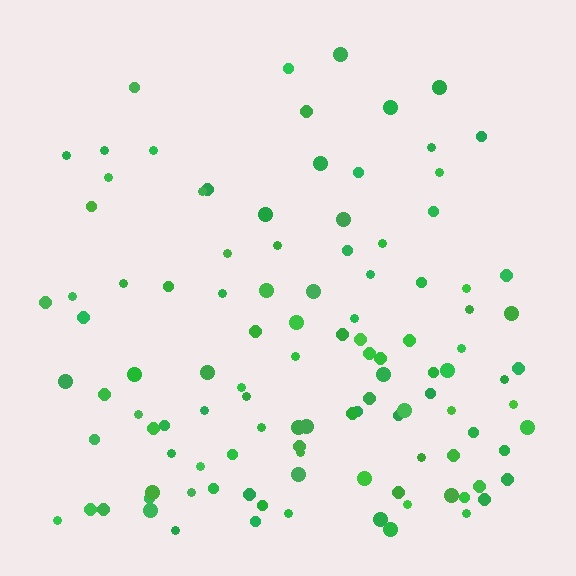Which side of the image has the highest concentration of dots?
The bottom.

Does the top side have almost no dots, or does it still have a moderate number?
Still a moderate number, just noticeably fewer than the bottom.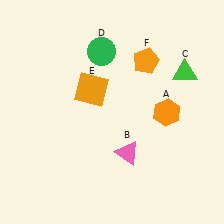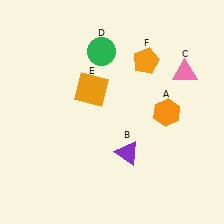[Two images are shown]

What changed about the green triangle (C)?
In Image 1, C is green. In Image 2, it changed to pink.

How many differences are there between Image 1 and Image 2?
There are 2 differences between the two images.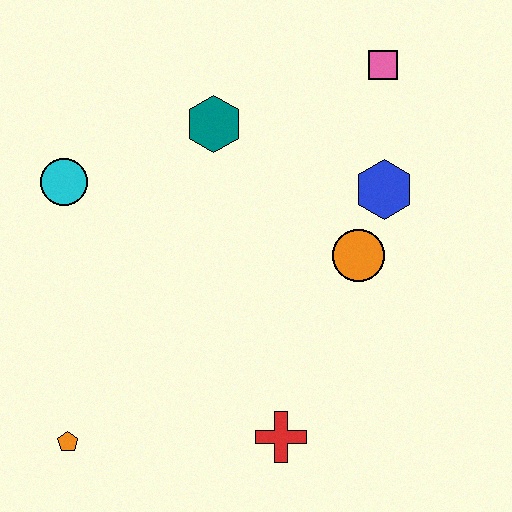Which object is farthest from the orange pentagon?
The pink square is farthest from the orange pentagon.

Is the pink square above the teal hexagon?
Yes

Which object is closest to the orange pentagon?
The red cross is closest to the orange pentagon.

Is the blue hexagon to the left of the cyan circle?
No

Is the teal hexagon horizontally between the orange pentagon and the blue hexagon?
Yes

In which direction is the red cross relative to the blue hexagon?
The red cross is below the blue hexagon.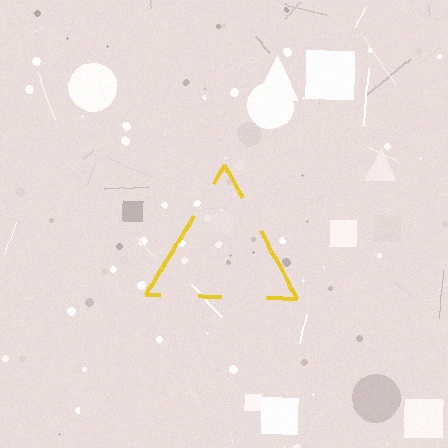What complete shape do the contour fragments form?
The contour fragments form a triangle.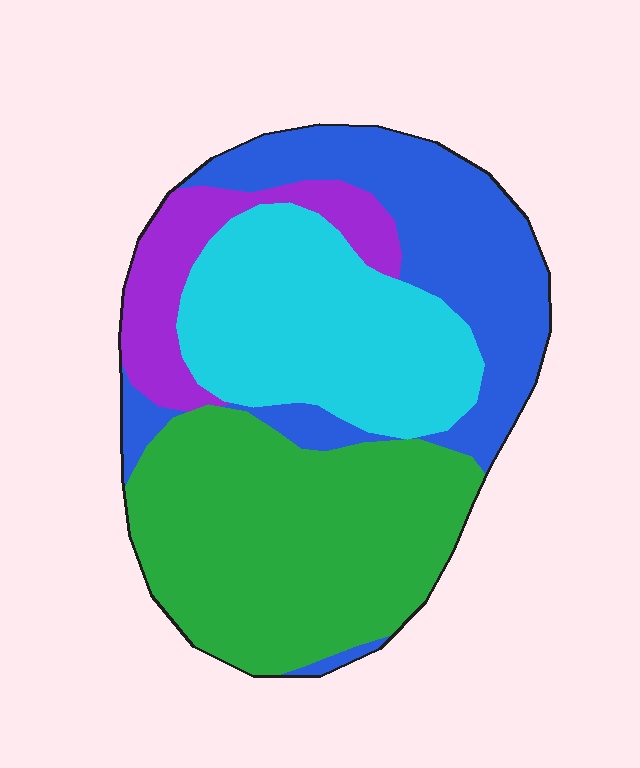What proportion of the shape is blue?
Blue takes up between a sixth and a third of the shape.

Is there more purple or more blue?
Blue.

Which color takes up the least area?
Purple, at roughly 10%.